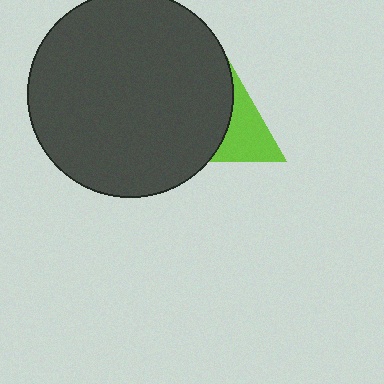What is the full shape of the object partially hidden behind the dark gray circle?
The partially hidden object is a lime triangle.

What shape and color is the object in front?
The object in front is a dark gray circle.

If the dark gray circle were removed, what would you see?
You would see the complete lime triangle.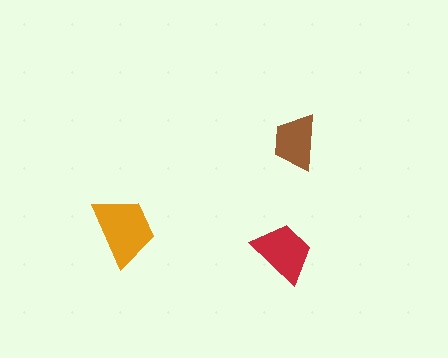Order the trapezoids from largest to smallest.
the orange one, the red one, the brown one.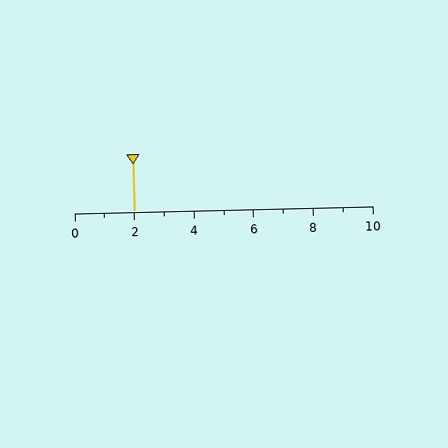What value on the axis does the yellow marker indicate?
The marker indicates approximately 2.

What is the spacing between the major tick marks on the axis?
The major ticks are spaced 2 apart.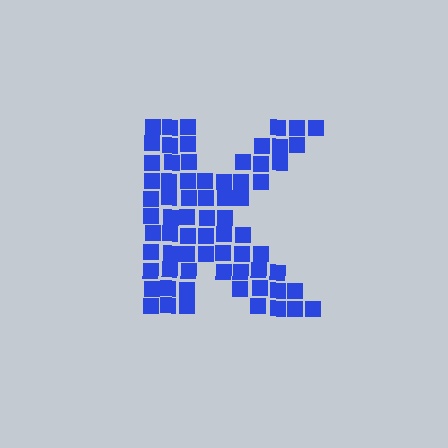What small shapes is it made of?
It is made of small squares.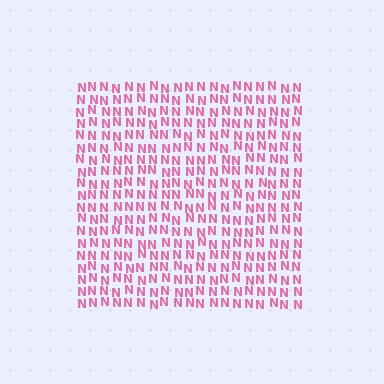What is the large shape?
The large shape is a square.